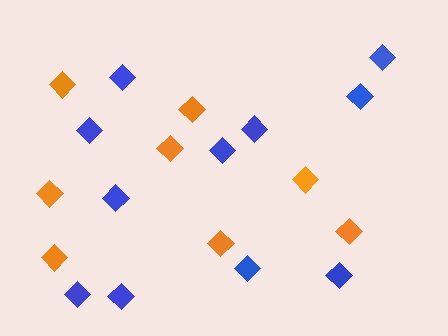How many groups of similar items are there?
There are 2 groups: one group of blue diamonds (11) and one group of orange diamonds (8).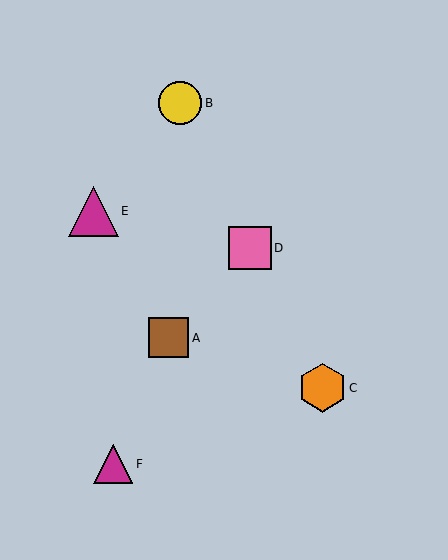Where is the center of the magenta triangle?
The center of the magenta triangle is at (94, 211).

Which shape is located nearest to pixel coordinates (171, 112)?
The yellow circle (labeled B) at (180, 103) is nearest to that location.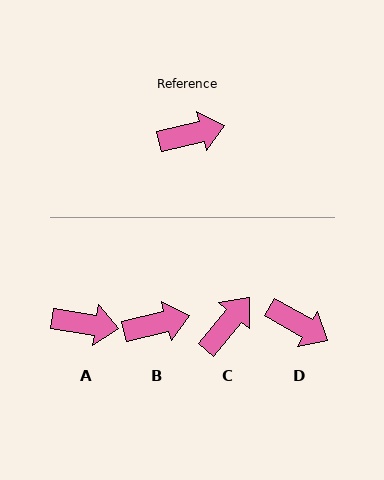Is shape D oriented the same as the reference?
No, it is off by about 44 degrees.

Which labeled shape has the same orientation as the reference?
B.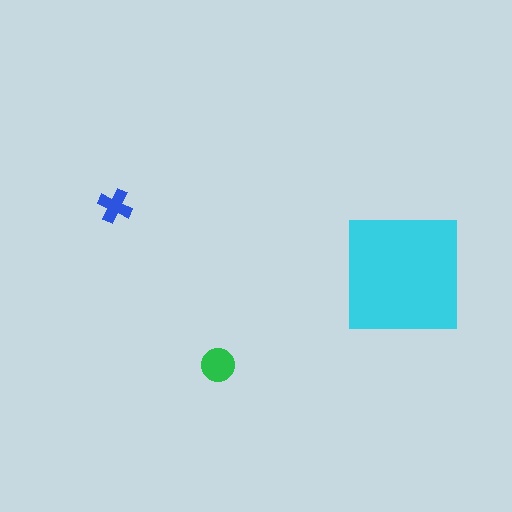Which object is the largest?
The cyan square.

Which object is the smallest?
The blue cross.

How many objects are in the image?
There are 3 objects in the image.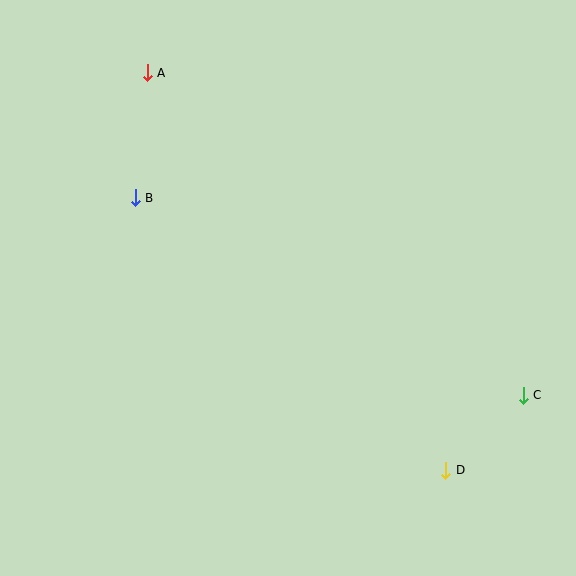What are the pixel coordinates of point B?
Point B is at (135, 198).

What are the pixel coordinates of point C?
Point C is at (523, 395).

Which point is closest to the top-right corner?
Point C is closest to the top-right corner.